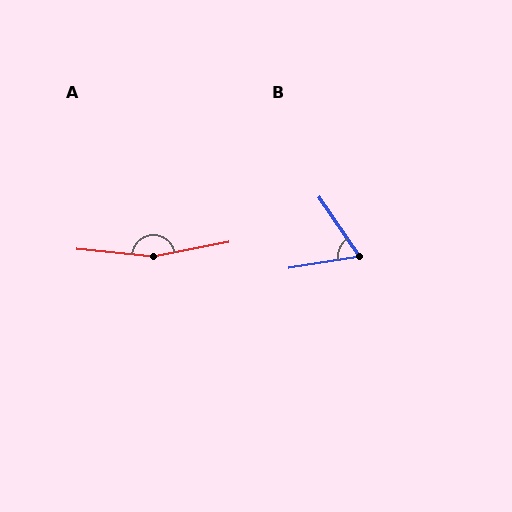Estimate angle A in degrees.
Approximately 163 degrees.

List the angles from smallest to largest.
B (65°), A (163°).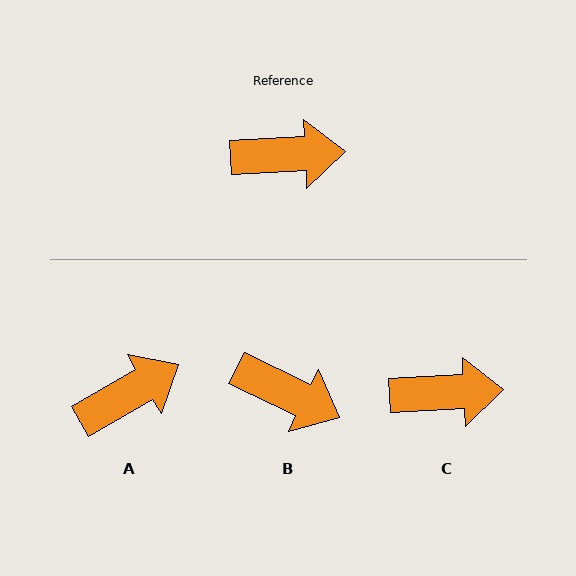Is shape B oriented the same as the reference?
No, it is off by about 29 degrees.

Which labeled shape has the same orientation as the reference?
C.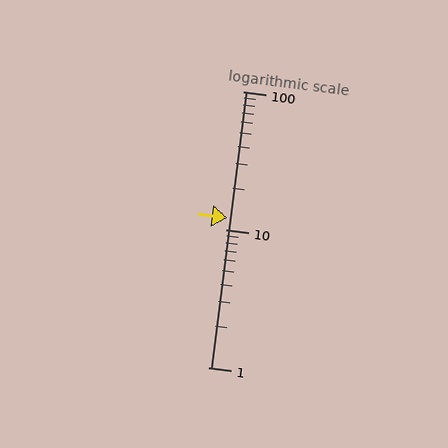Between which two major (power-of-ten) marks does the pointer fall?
The pointer is between 10 and 100.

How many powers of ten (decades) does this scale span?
The scale spans 2 decades, from 1 to 100.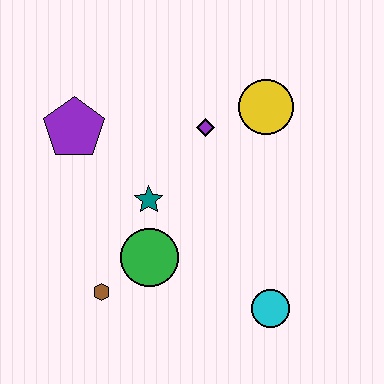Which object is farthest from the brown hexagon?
The yellow circle is farthest from the brown hexagon.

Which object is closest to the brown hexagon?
The green circle is closest to the brown hexagon.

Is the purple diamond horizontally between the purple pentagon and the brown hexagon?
No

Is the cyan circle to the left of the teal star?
No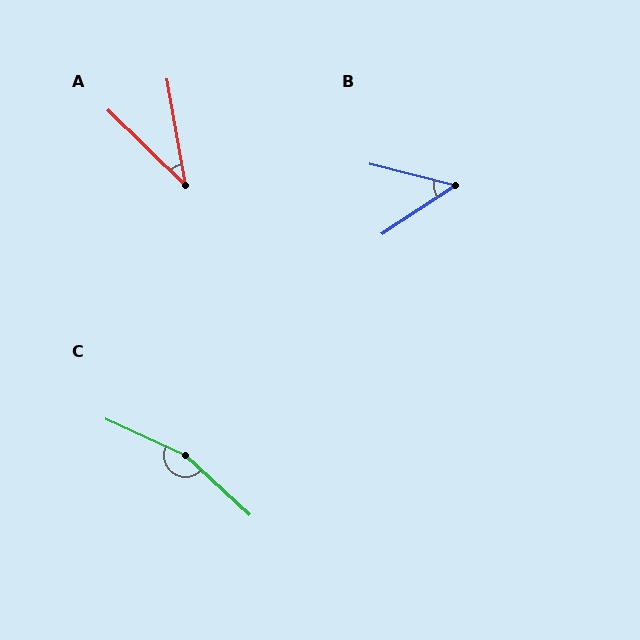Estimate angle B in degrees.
Approximately 48 degrees.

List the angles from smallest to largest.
A (36°), B (48°), C (162°).